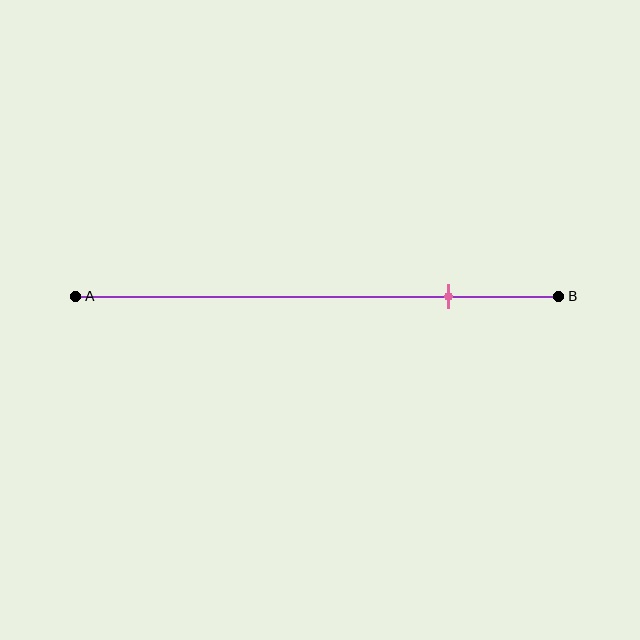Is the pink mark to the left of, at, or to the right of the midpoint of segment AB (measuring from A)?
The pink mark is to the right of the midpoint of segment AB.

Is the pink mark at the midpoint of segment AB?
No, the mark is at about 75% from A, not at the 50% midpoint.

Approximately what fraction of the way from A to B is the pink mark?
The pink mark is approximately 75% of the way from A to B.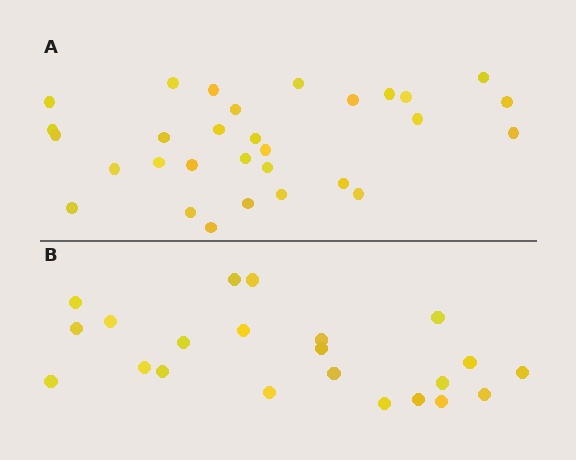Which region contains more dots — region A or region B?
Region A (the top region) has more dots.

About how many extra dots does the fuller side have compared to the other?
Region A has roughly 8 or so more dots than region B.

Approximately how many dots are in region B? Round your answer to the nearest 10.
About 20 dots. (The exact count is 22, which rounds to 20.)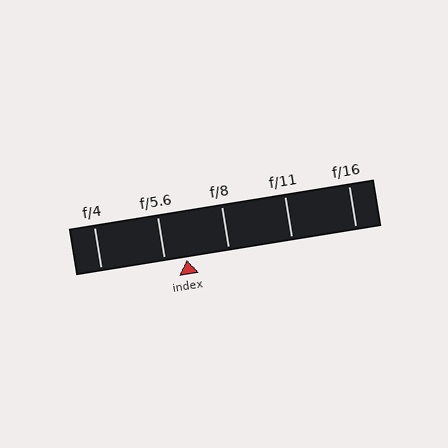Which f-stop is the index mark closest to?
The index mark is closest to f/5.6.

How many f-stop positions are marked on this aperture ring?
There are 5 f-stop positions marked.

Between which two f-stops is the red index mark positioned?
The index mark is between f/5.6 and f/8.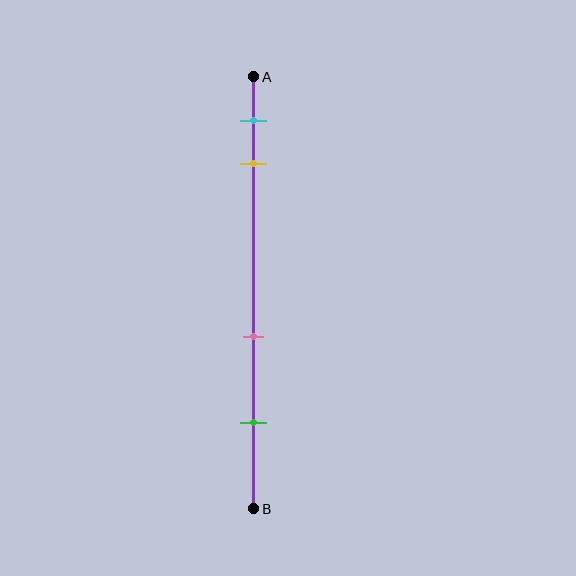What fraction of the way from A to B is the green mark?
The green mark is approximately 80% (0.8) of the way from A to B.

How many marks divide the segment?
There are 4 marks dividing the segment.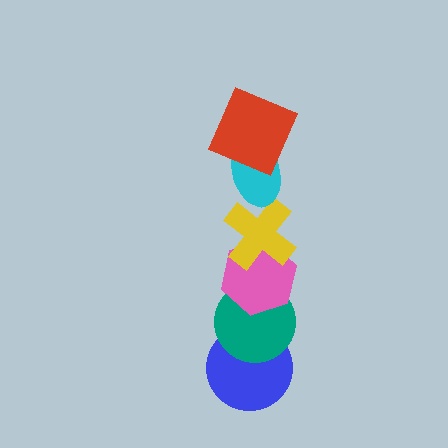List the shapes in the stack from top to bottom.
From top to bottom: the red square, the cyan ellipse, the yellow cross, the pink hexagon, the teal circle, the blue circle.